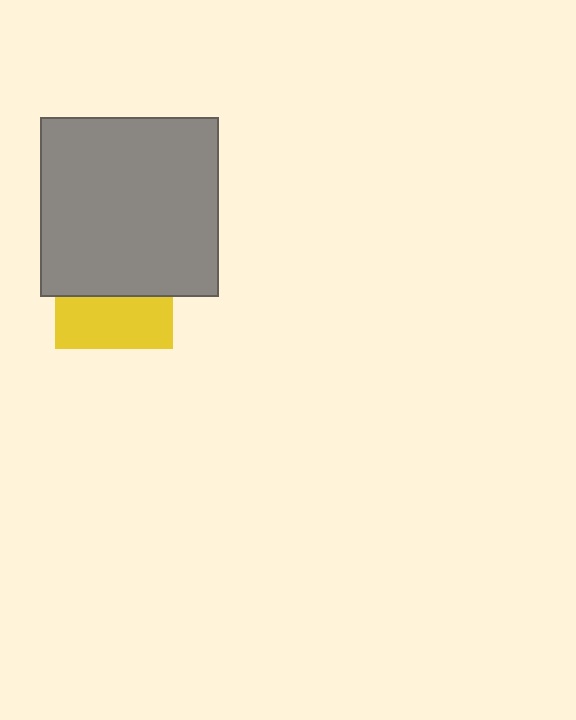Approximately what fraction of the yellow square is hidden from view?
Roughly 57% of the yellow square is hidden behind the gray square.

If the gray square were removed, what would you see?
You would see the complete yellow square.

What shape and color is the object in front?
The object in front is a gray square.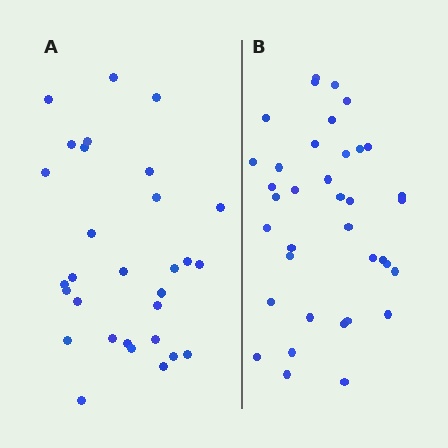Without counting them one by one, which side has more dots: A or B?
Region B (the right region) has more dots.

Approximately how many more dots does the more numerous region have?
Region B has roughly 8 or so more dots than region A.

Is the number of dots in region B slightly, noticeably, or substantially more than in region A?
Region B has only slightly more — the two regions are fairly close. The ratio is roughly 1.2 to 1.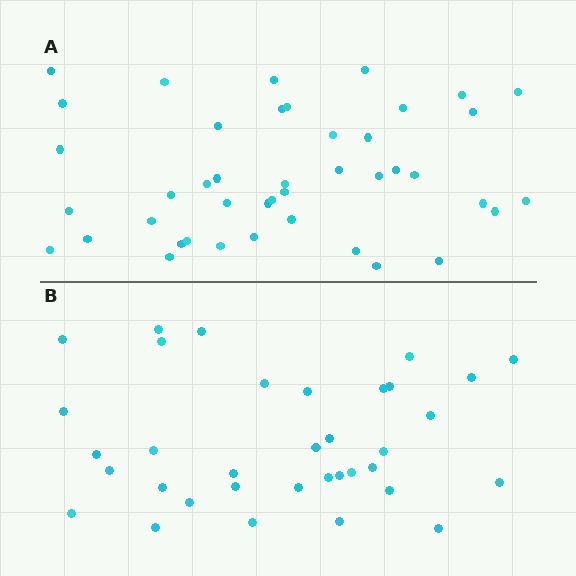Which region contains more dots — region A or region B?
Region A (the top region) has more dots.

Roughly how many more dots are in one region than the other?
Region A has roughly 8 or so more dots than region B.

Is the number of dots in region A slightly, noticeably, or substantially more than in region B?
Region A has only slightly more — the two regions are fairly close. The ratio is roughly 1.2 to 1.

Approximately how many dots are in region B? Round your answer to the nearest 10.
About 40 dots. (The exact count is 35, which rounds to 40.)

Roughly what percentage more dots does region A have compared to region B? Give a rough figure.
About 25% more.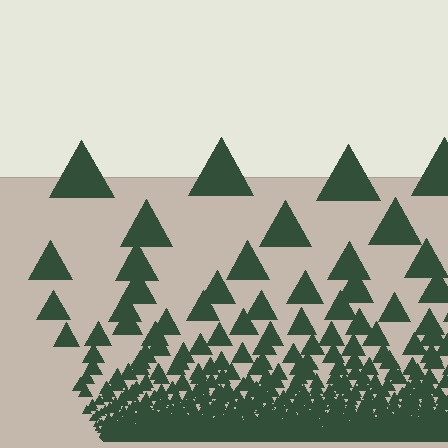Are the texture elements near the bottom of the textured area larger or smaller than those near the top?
Smaller. The gradient is inverted — elements near the bottom are smaller and denser.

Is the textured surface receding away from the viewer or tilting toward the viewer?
The surface appears to tilt toward the viewer. Texture elements get larger and sparser toward the top.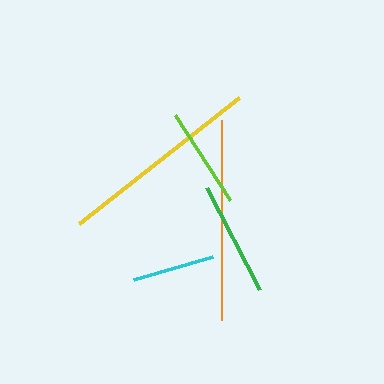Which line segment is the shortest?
The cyan line is the shortest at approximately 83 pixels.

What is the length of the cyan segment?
The cyan segment is approximately 83 pixels long.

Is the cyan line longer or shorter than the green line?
The green line is longer than the cyan line.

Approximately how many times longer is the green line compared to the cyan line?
The green line is approximately 1.4 times the length of the cyan line.